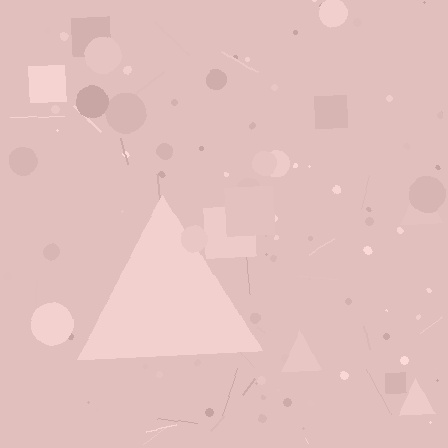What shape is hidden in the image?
A triangle is hidden in the image.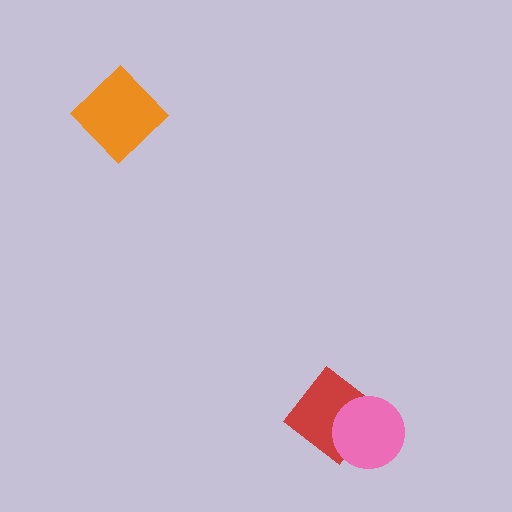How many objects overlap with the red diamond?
1 object overlaps with the red diamond.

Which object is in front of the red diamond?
The pink circle is in front of the red diamond.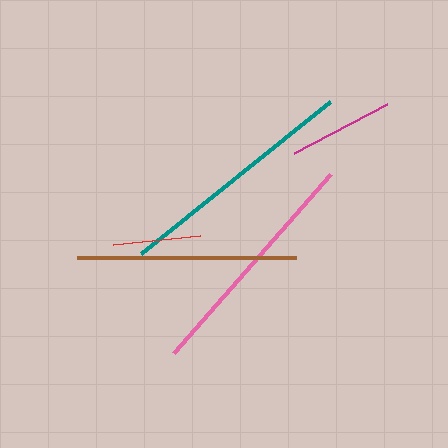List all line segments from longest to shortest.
From longest to shortest: teal, pink, brown, magenta, red.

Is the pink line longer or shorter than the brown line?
The pink line is longer than the brown line.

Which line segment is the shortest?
The red line is the shortest at approximately 88 pixels.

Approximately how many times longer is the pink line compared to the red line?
The pink line is approximately 2.7 times the length of the red line.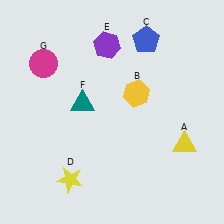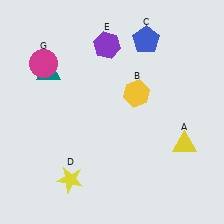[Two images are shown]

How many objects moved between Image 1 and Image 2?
1 object moved between the two images.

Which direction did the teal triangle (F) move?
The teal triangle (F) moved left.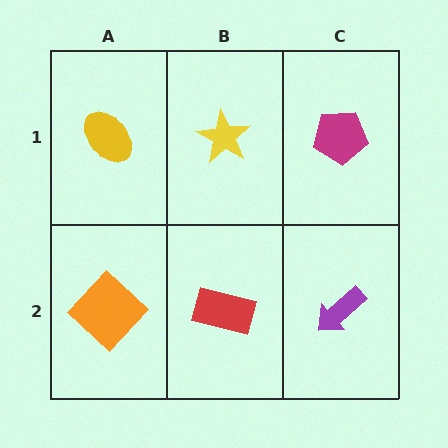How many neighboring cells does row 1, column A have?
2.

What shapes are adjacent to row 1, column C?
A purple arrow (row 2, column C), a yellow star (row 1, column B).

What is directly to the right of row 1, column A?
A yellow star.